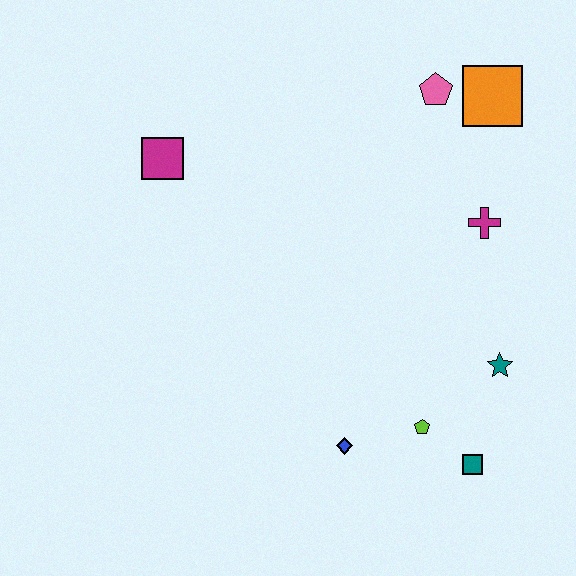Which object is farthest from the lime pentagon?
The magenta square is farthest from the lime pentagon.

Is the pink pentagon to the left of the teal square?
Yes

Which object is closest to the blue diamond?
The lime pentagon is closest to the blue diamond.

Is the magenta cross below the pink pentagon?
Yes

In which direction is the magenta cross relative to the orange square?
The magenta cross is below the orange square.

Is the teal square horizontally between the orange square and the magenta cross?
No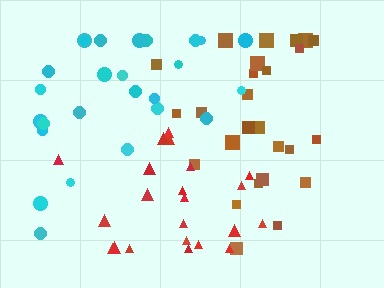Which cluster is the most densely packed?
Brown.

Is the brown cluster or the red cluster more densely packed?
Brown.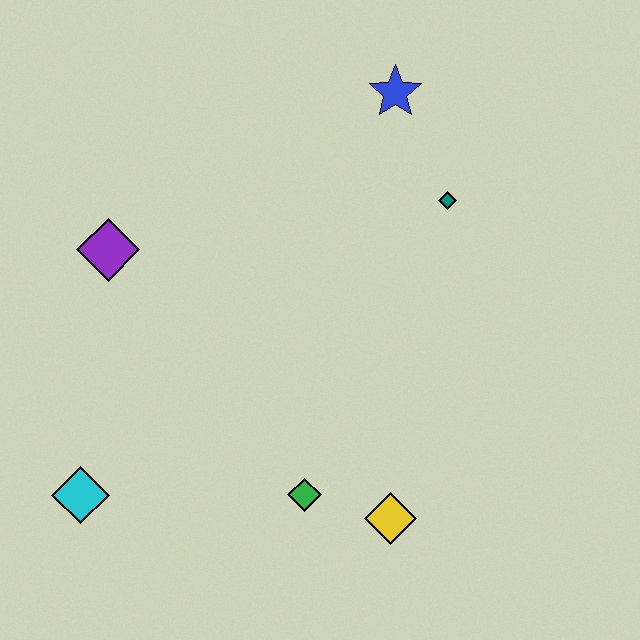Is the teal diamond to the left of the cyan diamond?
No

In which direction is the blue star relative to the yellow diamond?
The blue star is above the yellow diamond.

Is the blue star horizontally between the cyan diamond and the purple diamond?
No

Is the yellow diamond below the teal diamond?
Yes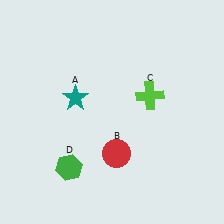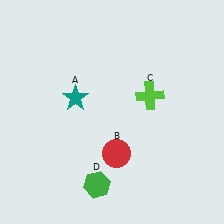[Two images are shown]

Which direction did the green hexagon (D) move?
The green hexagon (D) moved right.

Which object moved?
The green hexagon (D) moved right.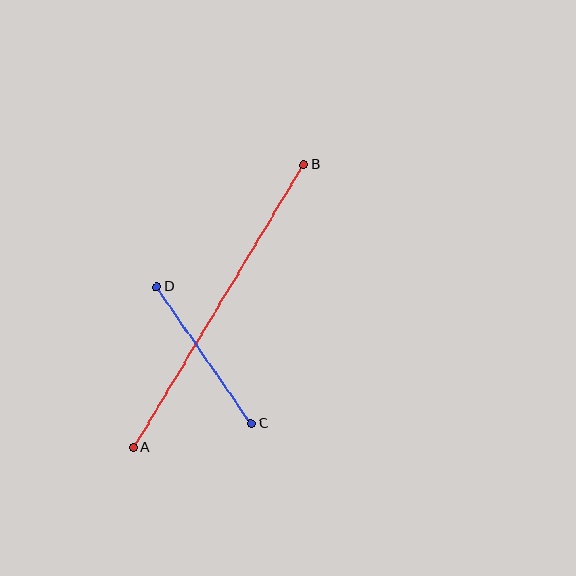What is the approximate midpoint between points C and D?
The midpoint is at approximately (204, 355) pixels.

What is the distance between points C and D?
The distance is approximately 167 pixels.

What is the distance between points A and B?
The distance is approximately 330 pixels.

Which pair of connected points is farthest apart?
Points A and B are farthest apart.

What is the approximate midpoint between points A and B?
The midpoint is at approximately (219, 306) pixels.